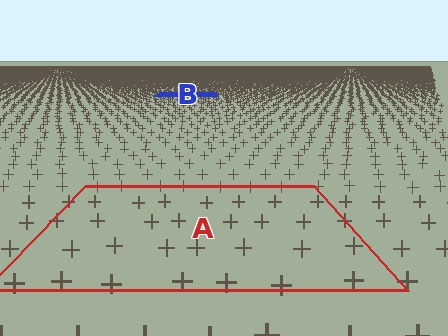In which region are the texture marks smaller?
The texture marks are smaller in region B, because it is farther away.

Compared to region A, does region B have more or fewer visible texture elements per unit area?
Region B has more texture elements per unit area — they are packed more densely because it is farther away.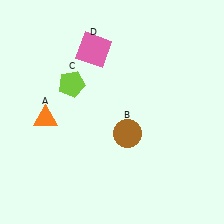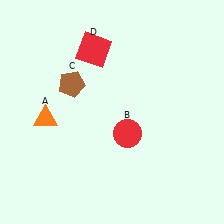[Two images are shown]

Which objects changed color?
B changed from brown to red. C changed from lime to brown. D changed from pink to red.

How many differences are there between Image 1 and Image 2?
There are 3 differences between the two images.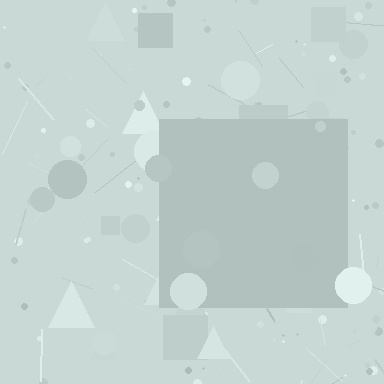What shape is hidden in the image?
A square is hidden in the image.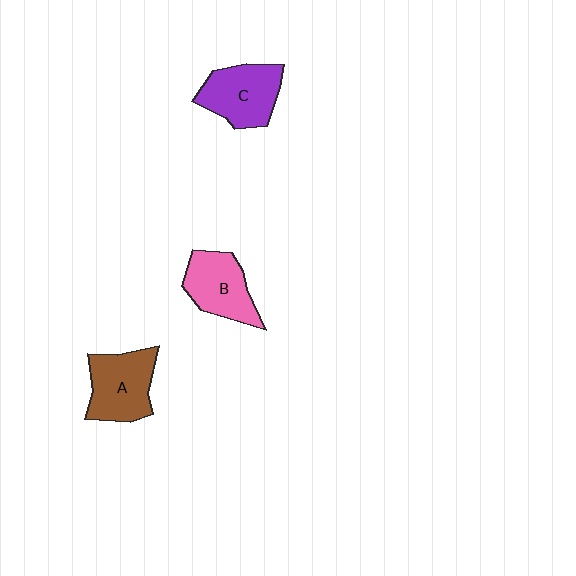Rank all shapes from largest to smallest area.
From largest to smallest: A (brown), C (purple), B (pink).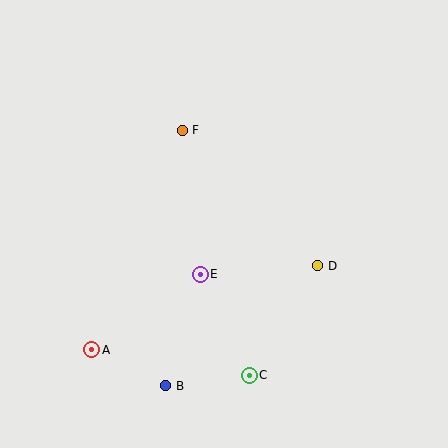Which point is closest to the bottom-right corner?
Point C is closest to the bottom-right corner.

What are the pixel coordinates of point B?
Point B is at (166, 386).